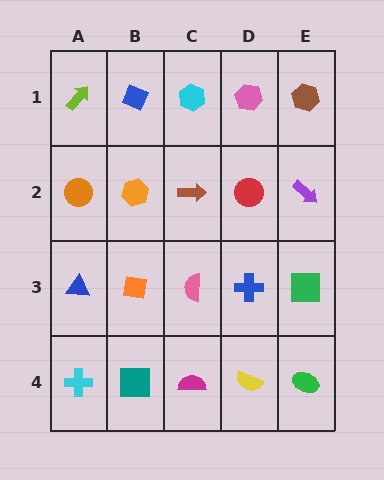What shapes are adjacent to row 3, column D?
A red circle (row 2, column D), a yellow semicircle (row 4, column D), a pink semicircle (row 3, column C), a green square (row 3, column E).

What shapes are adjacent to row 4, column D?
A blue cross (row 3, column D), a magenta semicircle (row 4, column C), a green ellipse (row 4, column E).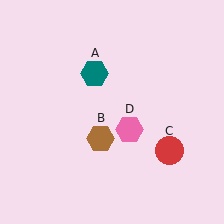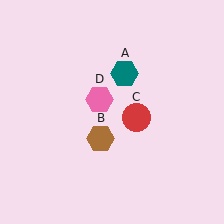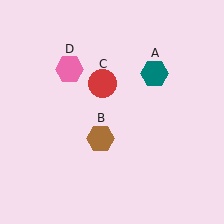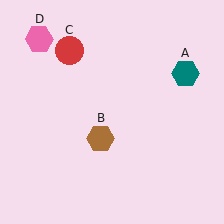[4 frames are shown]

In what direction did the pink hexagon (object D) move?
The pink hexagon (object D) moved up and to the left.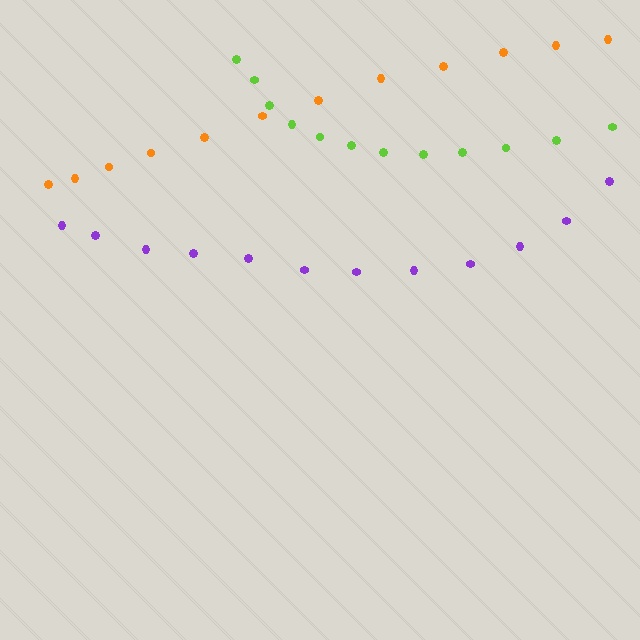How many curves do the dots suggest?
There are 3 distinct paths.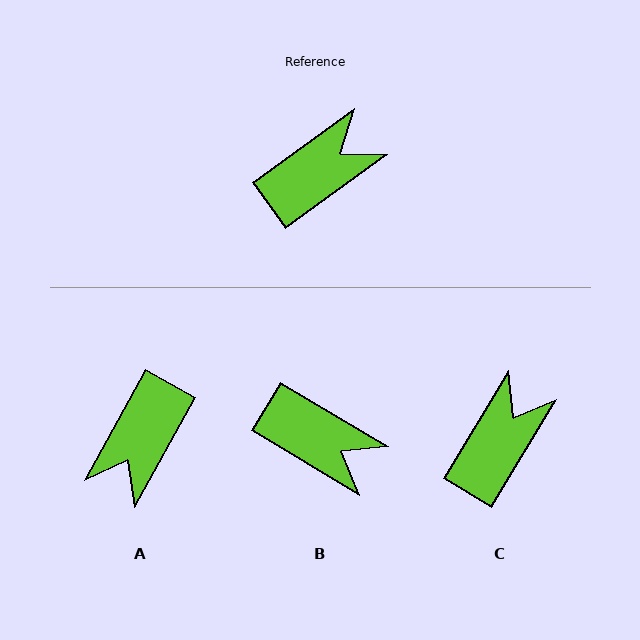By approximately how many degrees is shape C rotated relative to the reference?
Approximately 23 degrees counter-clockwise.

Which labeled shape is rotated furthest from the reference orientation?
A, about 155 degrees away.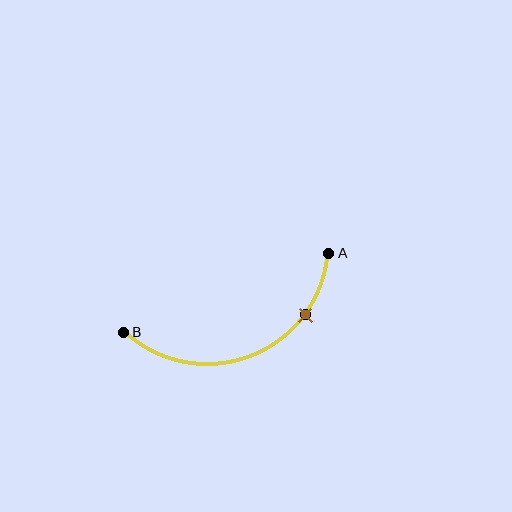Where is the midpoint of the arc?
The arc midpoint is the point on the curve farthest from the straight line joining A and B. It sits below that line.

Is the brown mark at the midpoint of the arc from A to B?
No. The brown mark lies on the arc but is closer to endpoint A. The arc midpoint would be at the point on the curve equidistant along the arc from both A and B.